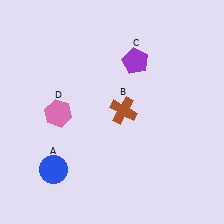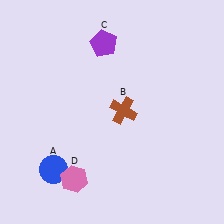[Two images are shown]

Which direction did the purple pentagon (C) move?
The purple pentagon (C) moved left.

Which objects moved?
The objects that moved are: the purple pentagon (C), the pink hexagon (D).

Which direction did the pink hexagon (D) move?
The pink hexagon (D) moved down.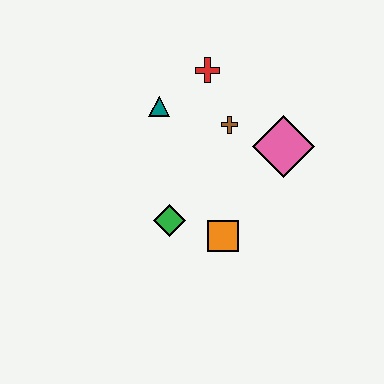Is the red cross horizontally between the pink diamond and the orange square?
No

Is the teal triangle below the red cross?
Yes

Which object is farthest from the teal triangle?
The orange square is farthest from the teal triangle.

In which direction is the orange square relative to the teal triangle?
The orange square is below the teal triangle.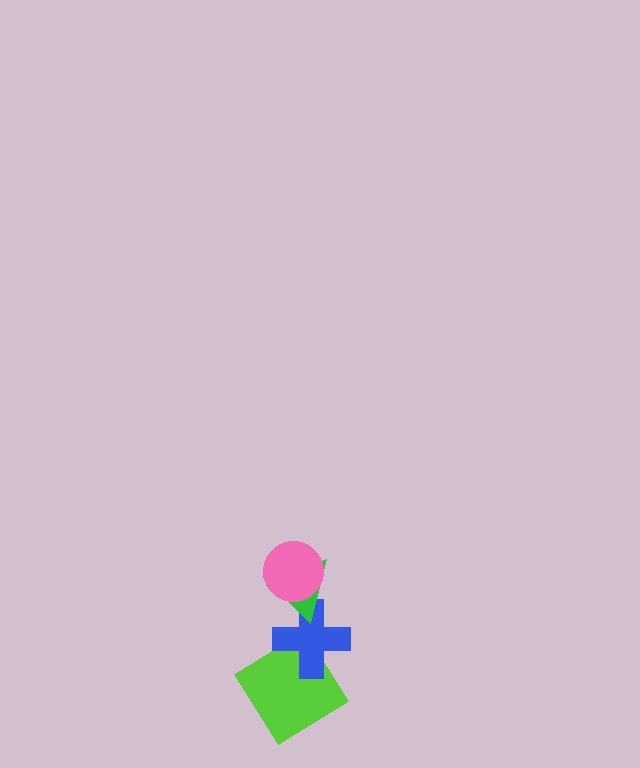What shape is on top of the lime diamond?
The blue cross is on top of the lime diamond.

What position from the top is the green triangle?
The green triangle is 2nd from the top.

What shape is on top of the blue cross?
The green triangle is on top of the blue cross.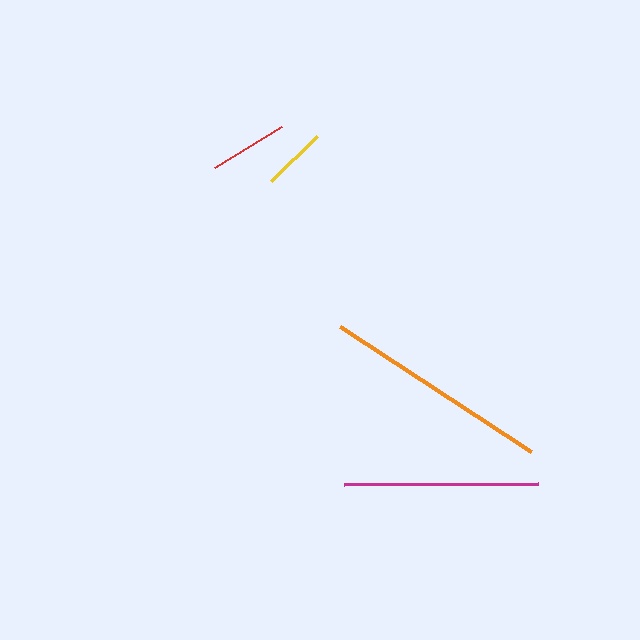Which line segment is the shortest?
The yellow line is the shortest at approximately 65 pixels.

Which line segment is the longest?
The orange line is the longest at approximately 229 pixels.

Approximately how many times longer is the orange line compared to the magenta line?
The orange line is approximately 1.2 times the length of the magenta line.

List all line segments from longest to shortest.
From longest to shortest: orange, magenta, red, yellow.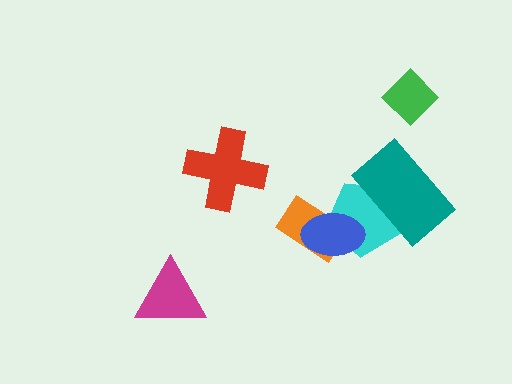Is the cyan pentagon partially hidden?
Yes, it is partially covered by another shape.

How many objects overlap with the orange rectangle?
2 objects overlap with the orange rectangle.